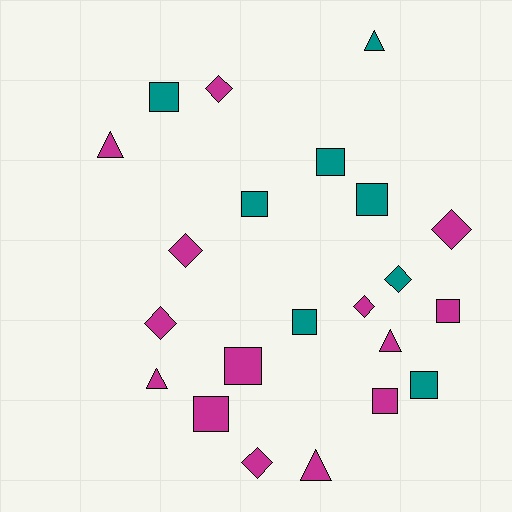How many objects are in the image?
There are 22 objects.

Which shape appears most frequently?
Square, with 10 objects.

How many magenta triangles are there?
There are 4 magenta triangles.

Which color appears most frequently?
Magenta, with 14 objects.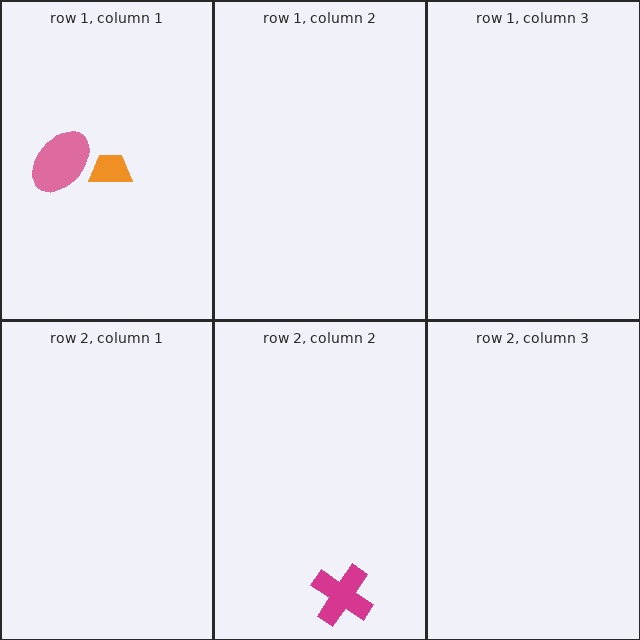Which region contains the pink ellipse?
The row 1, column 1 region.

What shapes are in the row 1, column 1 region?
The pink ellipse, the orange trapezoid.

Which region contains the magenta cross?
The row 2, column 2 region.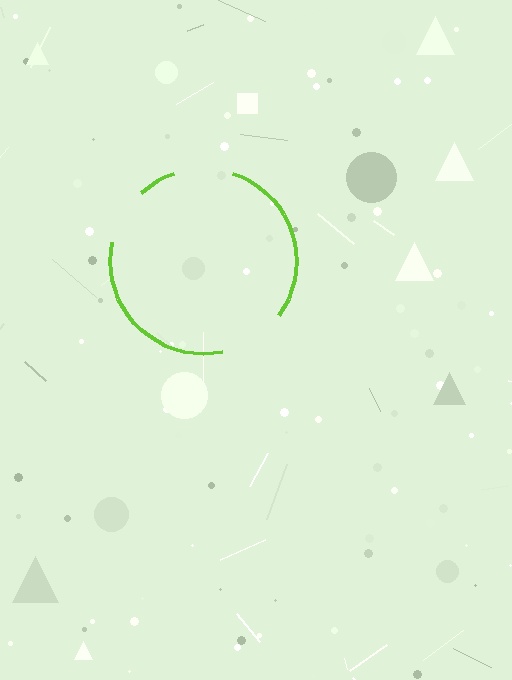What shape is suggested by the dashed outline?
The dashed outline suggests a circle.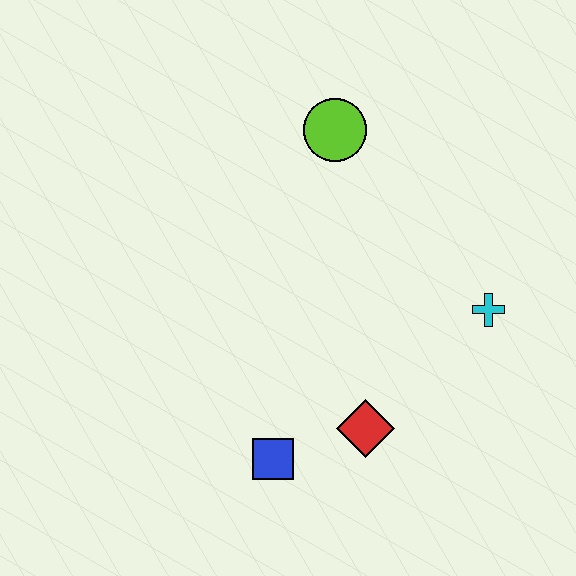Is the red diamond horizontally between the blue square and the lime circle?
No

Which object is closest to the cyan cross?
The red diamond is closest to the cyan cross.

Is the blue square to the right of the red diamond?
No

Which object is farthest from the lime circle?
The blue square is farthest from the lime circle.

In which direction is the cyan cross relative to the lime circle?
The cyan cross is below the lime circle.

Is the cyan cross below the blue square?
No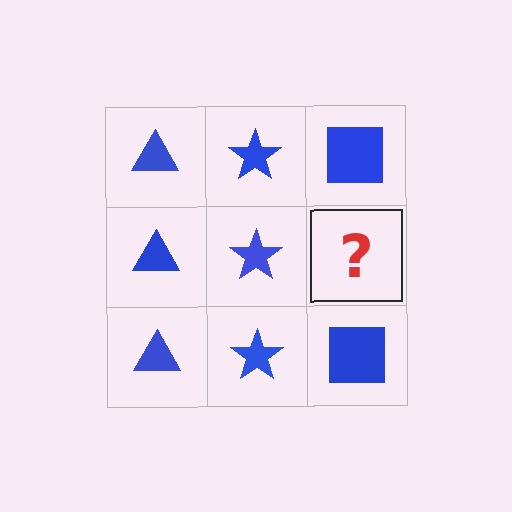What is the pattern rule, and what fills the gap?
The rule is that each column has a consistent shape. The gap should be filled with a blue square.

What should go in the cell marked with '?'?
The missing cell should contain a blue square.